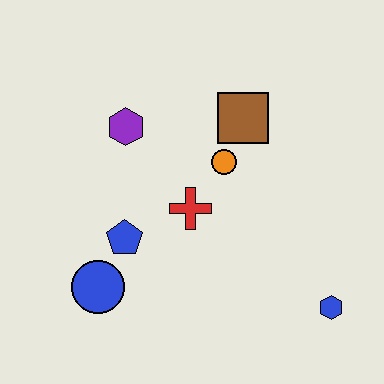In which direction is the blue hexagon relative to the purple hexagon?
The blue hexagon is to the right of the purple hexagon.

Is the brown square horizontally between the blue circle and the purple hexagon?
No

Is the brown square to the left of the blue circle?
No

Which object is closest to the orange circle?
The brown square is closest to the orange circle.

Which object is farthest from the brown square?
The blue circle is farthest from the brown square.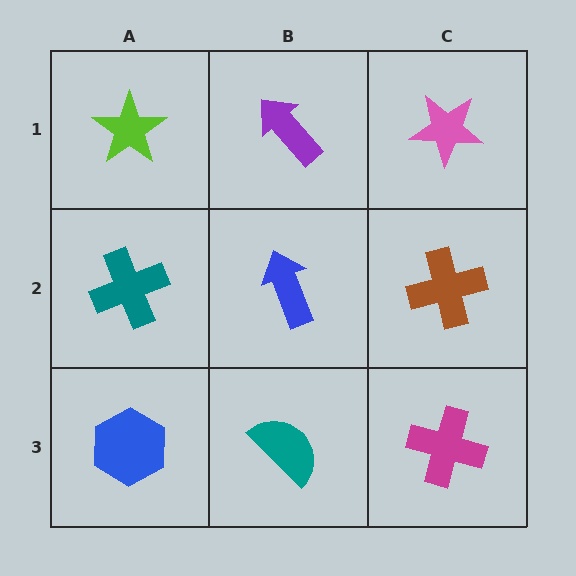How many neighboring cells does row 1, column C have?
2.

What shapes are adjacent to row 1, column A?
A teal cross (row 2, column A), a purple arrow (row 1, column B).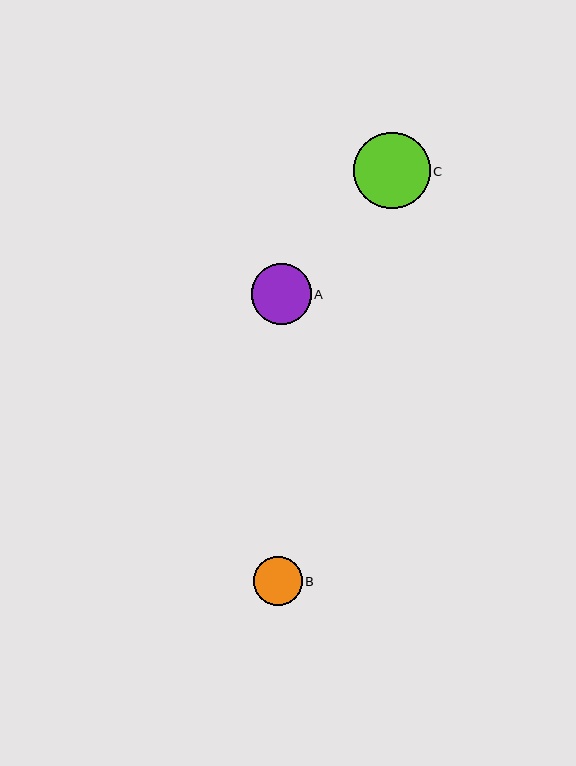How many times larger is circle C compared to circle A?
Circle C is approximately 1.3 times the size of circle A.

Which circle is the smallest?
Circle B is the smallest with a size of approximately 49 pixels.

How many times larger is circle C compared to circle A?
Circle C is approximately 1.3 times the size of circle A.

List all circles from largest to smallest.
From largest to smallest: C, A, B.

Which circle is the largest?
Circle C is the largest with a size of approximately 76 pixels.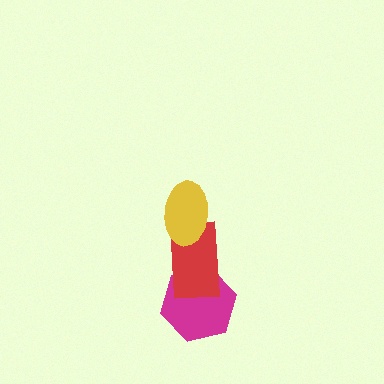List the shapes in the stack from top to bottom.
From top to bottom: the yellow ellipse, the red rectangle, the magenta hexagon.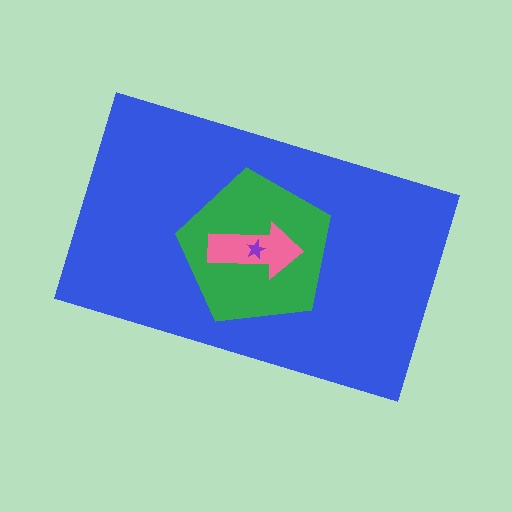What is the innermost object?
The purple star.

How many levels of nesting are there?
4.